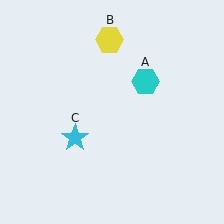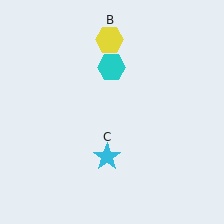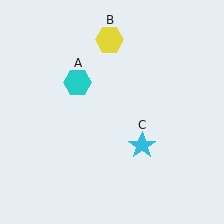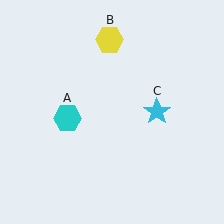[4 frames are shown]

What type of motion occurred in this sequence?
The cyan hexagon (object A), cyan star (object C) rotated counterclockwise around the center of the scene.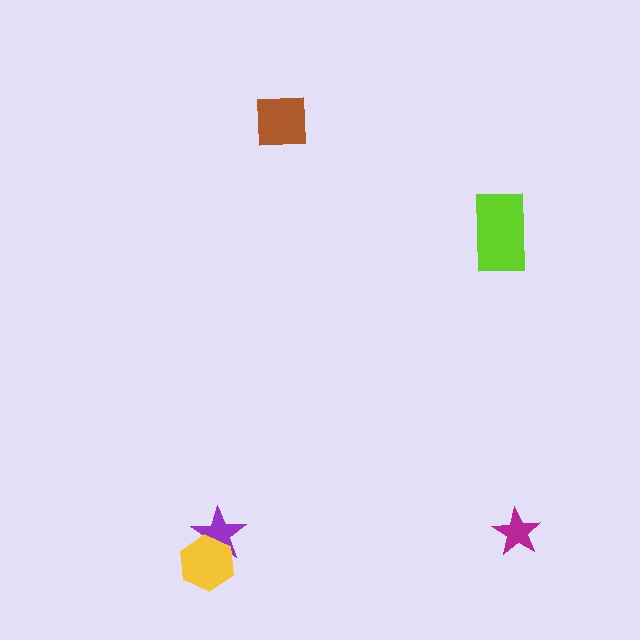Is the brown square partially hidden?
No, no other shape covers it.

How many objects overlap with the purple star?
1 object overlaps with the purple star.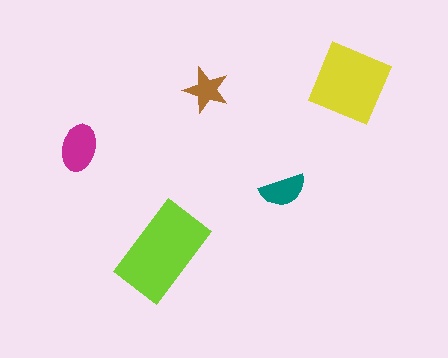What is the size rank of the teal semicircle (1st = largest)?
4th.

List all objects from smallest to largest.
The brown star, the teal semicircle, the magenta ellipse, the yellow square, the lime rectangle.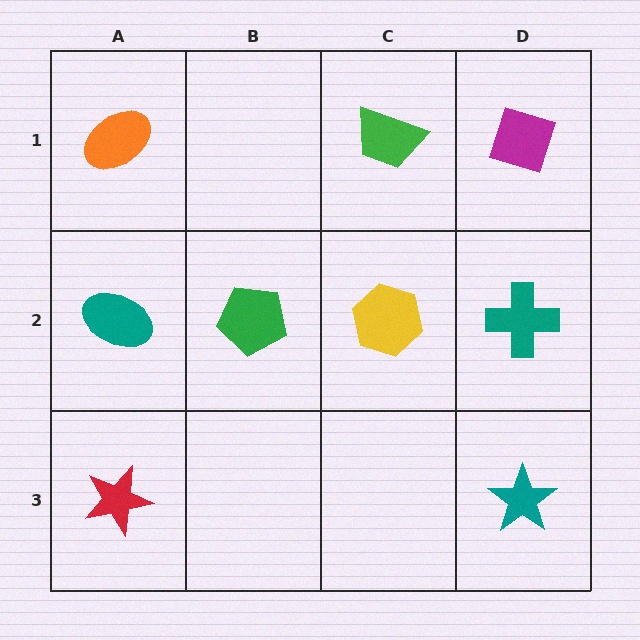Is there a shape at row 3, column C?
No, that cell is empty.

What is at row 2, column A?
A teal ellipse.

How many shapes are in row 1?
3 shapes.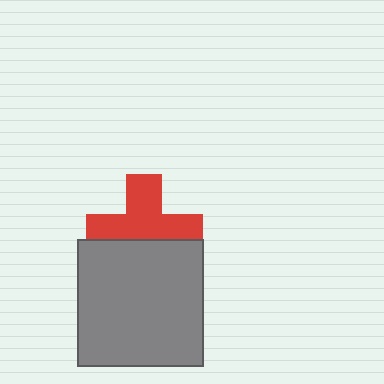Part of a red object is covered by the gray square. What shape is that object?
It is a cross.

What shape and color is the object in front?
The object in front is a gray square.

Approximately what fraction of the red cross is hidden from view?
Roughly 37% of the red cross is hidden behind the gray square.